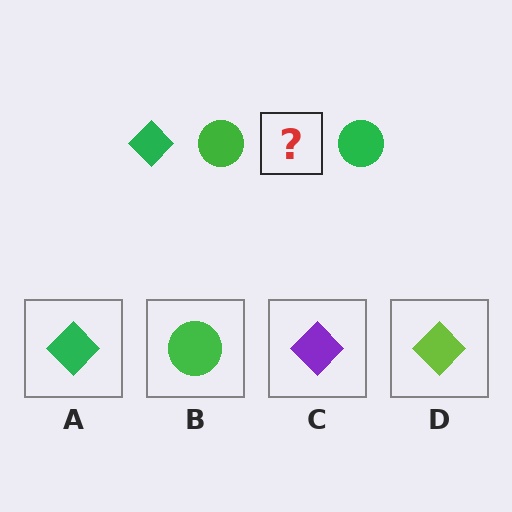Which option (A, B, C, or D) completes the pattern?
A.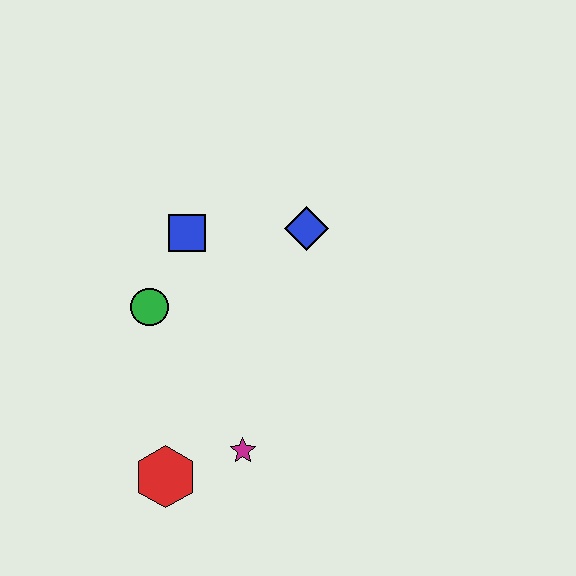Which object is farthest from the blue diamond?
The red hexagon is farthest from the blue diamond.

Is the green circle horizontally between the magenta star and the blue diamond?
No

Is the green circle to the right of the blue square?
No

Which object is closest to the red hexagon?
The magenta star is closest to the red hexagon.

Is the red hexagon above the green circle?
No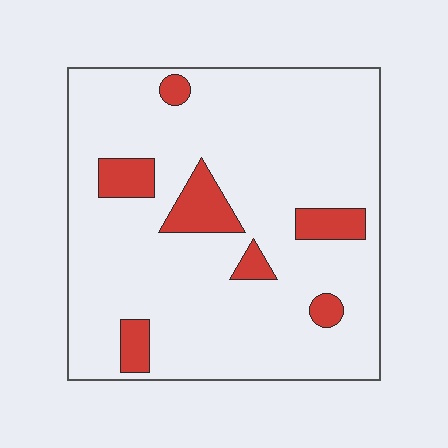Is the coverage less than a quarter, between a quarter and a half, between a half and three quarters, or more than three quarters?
Less than a quarter.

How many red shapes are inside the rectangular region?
7.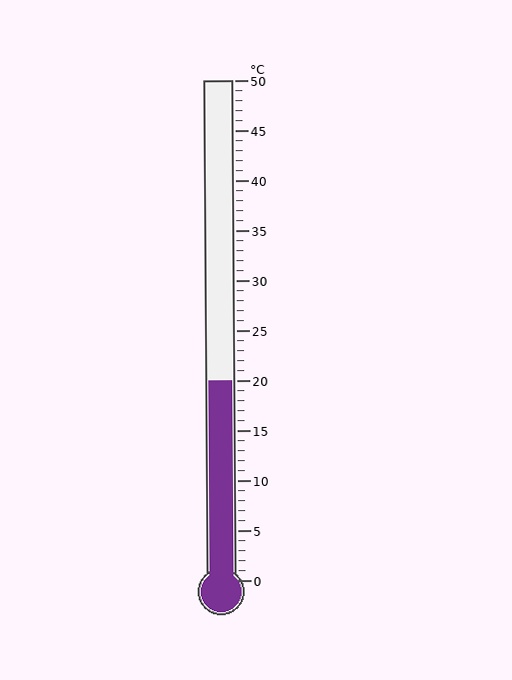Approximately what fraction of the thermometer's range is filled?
The thermometer is filled to approximately 40% of its range.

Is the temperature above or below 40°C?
The temperature is below 40°C.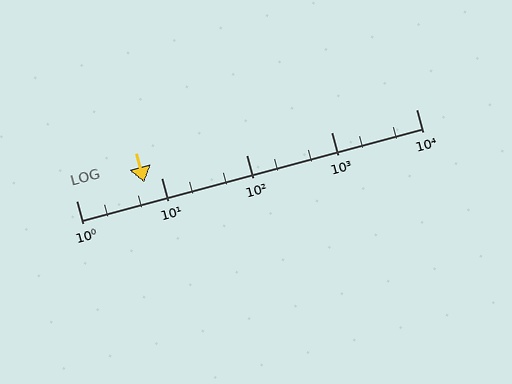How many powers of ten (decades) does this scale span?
The scale spans 4 decades, from 1 to 10000.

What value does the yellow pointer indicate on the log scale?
The pointer indicates approximately 6.4.